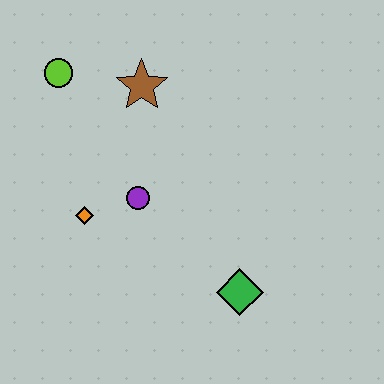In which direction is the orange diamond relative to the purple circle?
The orange diamond is to the left of the purple circle.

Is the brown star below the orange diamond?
No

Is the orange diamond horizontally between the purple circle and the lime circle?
Yes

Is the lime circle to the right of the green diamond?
No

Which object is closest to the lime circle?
The brown star is closest to the lime circle.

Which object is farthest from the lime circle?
The green diamond is farthest from the lime circle.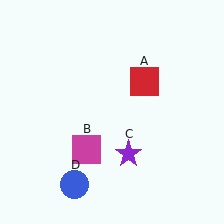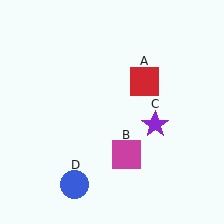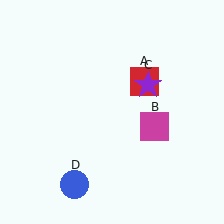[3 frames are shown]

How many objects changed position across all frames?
2 objects changed position: magenta square (object B), purple star (object C).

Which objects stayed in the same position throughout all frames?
Red square (object A) and blue circle (object D) remained stationary.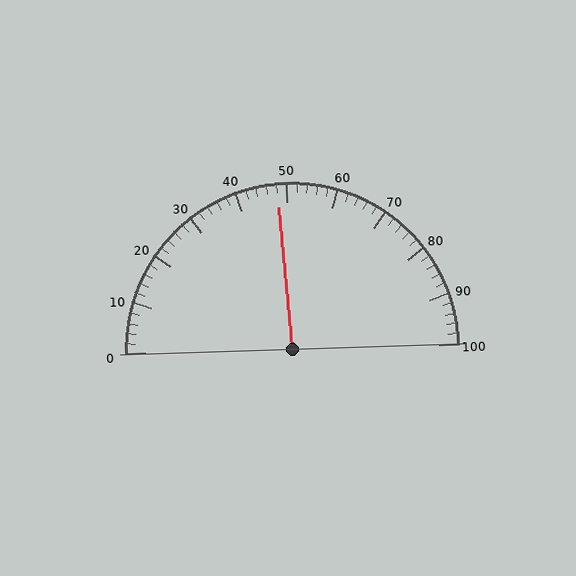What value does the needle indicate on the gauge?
The needle indicates approximately 48.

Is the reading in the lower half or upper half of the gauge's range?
The reading is in the lower half of the range (0 to 100).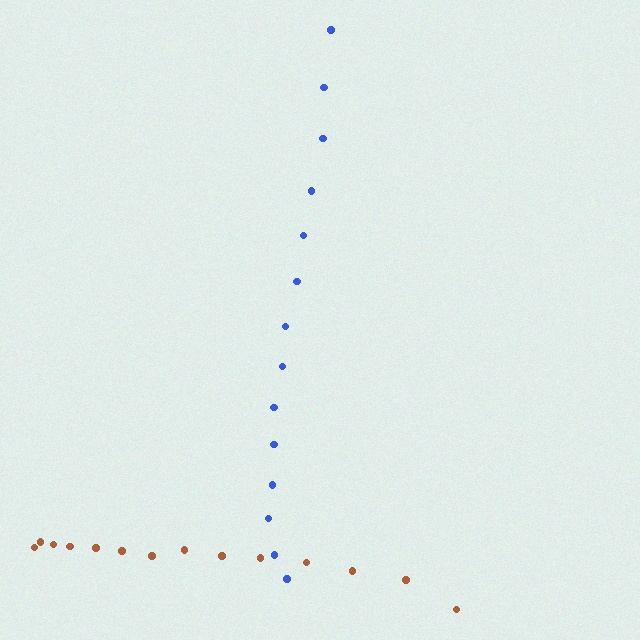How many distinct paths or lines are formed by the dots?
There are 2 distinct paths.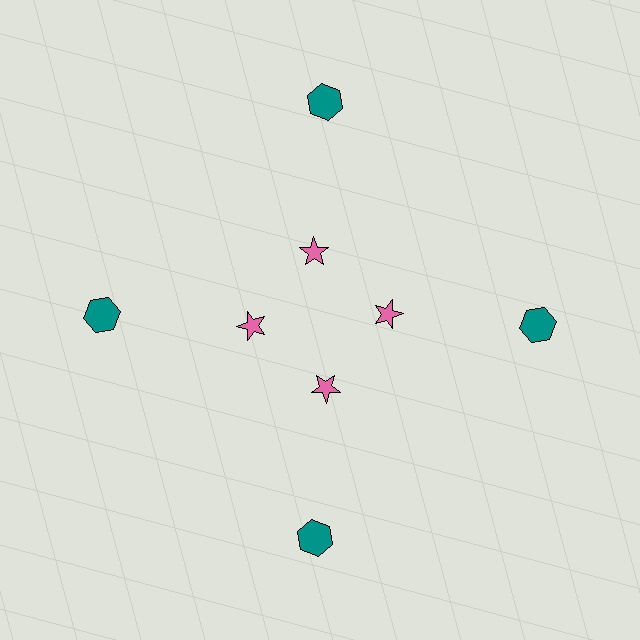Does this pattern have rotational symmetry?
Yes, this pattern has 4-fold rotational symmetry. It looks the same after rotating 90 degrees around the center.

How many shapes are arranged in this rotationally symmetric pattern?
There are 8 shapes, arranged in 4 groups of 2.